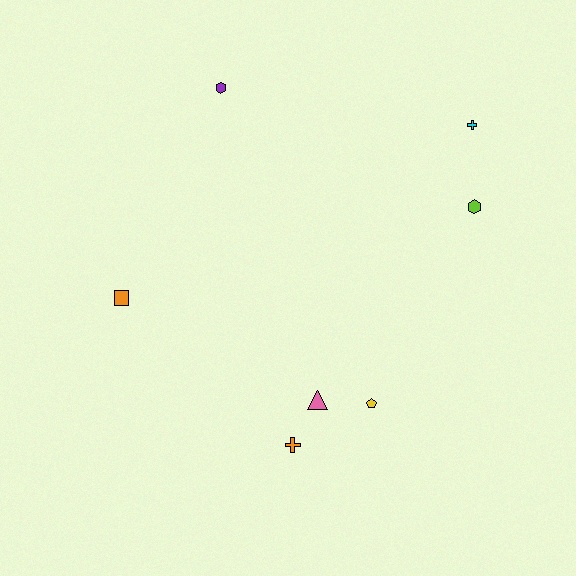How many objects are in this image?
There are 7 objects.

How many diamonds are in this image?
There are no diamonds.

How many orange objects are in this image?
There are 2 orange objects.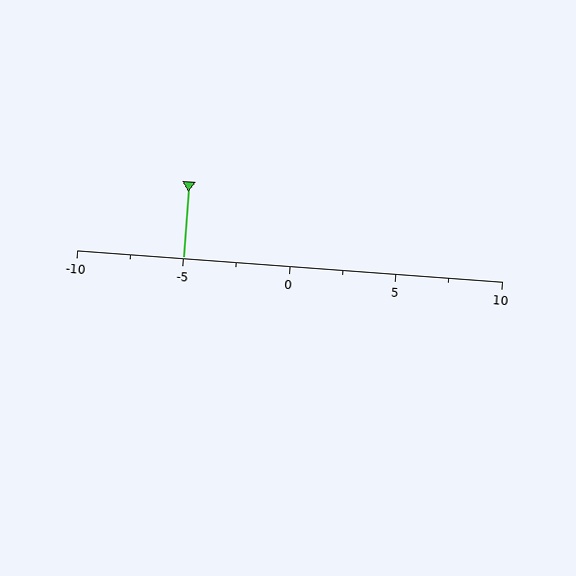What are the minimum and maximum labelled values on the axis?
The axis runs from -10 to 10.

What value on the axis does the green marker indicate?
The marker indicates approximately -5.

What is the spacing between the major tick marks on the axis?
The major ticks are spaced 5 apart.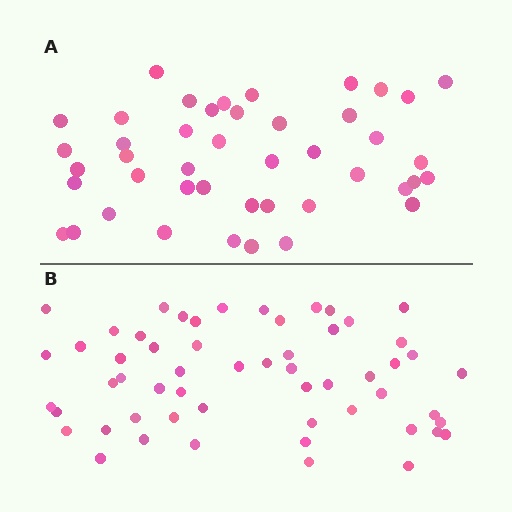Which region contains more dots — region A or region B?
Region B (the bottom region) has more dots.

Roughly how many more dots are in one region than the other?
Region B has roughly 12 or so more dots than region A.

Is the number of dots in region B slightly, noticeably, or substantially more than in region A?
Region B has noticeably more, but not dramatically so. The ratio is roughly 1.3 to 1.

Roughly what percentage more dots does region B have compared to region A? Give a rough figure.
About 25% more.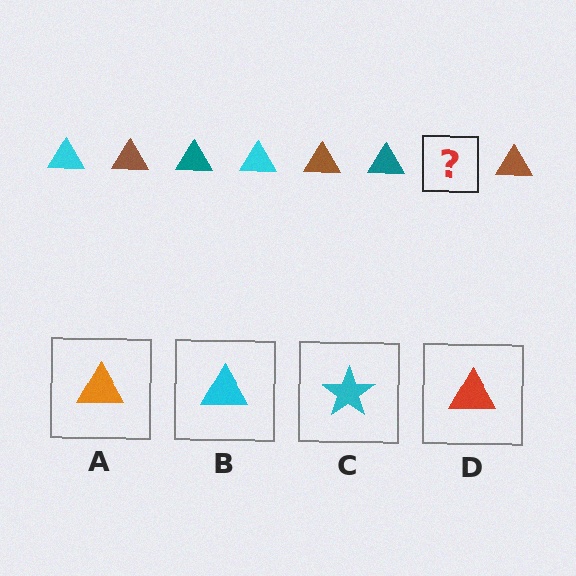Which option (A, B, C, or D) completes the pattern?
B.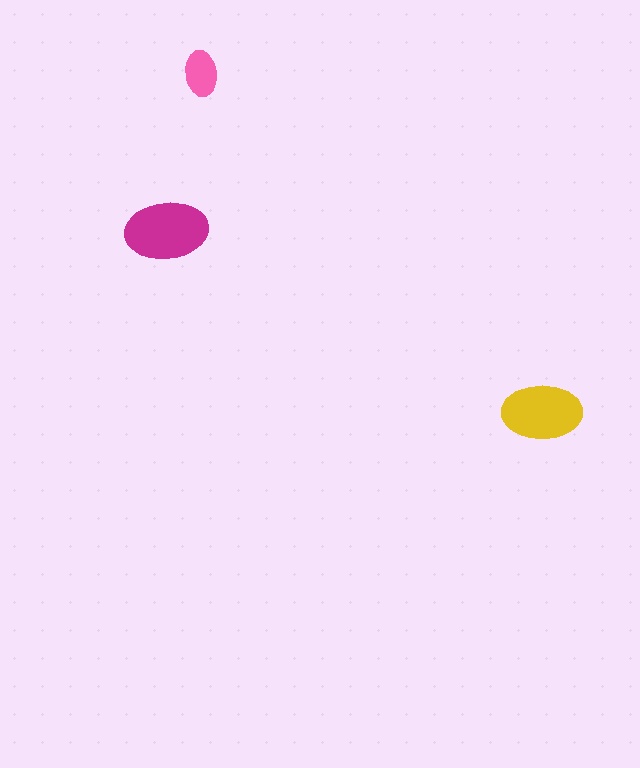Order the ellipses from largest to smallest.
the magenta one, the yellow one, the pink one.